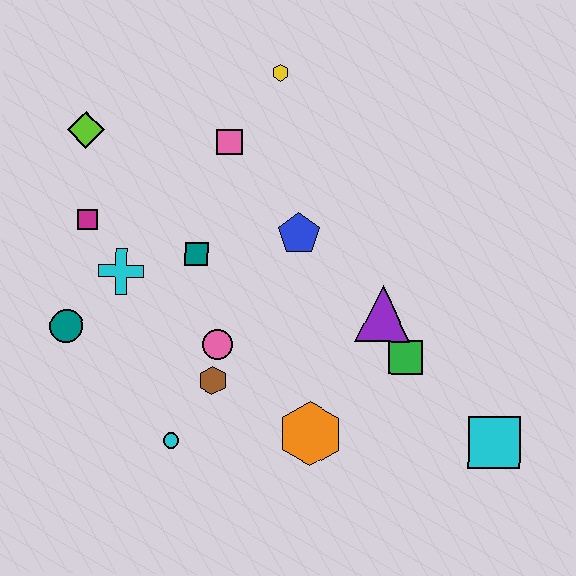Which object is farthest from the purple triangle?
The lime diamond is farthest from the purple triangle.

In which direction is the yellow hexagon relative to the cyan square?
The yellow hexagon is above the cyan square.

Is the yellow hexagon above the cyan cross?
Yes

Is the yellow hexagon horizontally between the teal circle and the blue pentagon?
Yes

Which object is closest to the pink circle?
The brown hexagon is closest to the pink circle.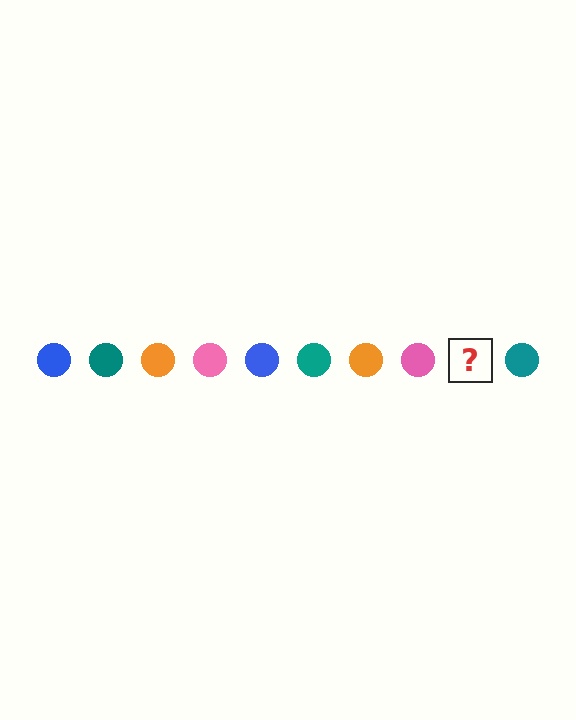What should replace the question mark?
The question mark should be replaced with a blue circle.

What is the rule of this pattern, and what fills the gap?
The rule is that the pattern cycles through blue, teal, orange, pink circles. The gap should be filled with a blue circle.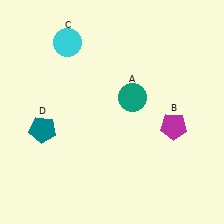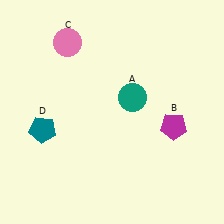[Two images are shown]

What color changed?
The circle (C) changed from cyan in Image 1 to pink in Image 2.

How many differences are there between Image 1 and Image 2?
There is 1 difference between the two images.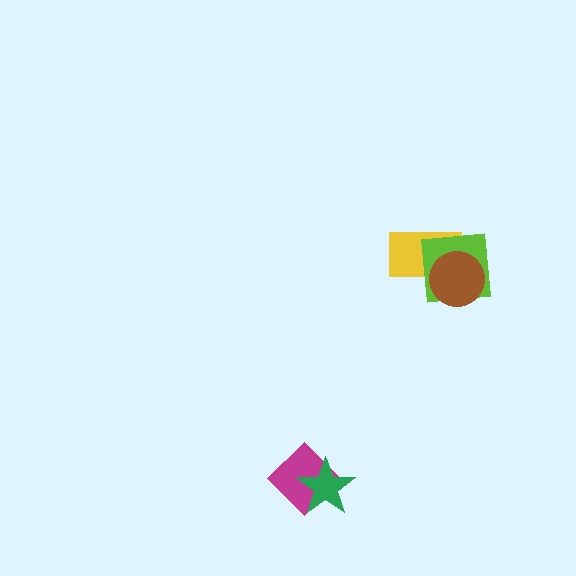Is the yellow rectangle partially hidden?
Yes, it is partially covered by another shape.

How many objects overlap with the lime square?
2 objects overlap with the lime square.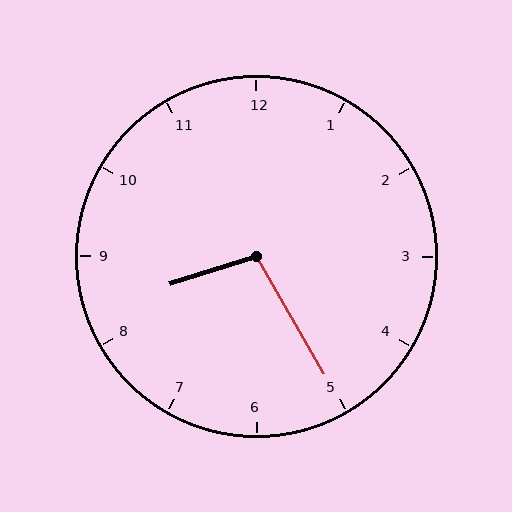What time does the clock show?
8:25.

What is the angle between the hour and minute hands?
Approximately 102 degrees.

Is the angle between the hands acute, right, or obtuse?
It is obtuse.